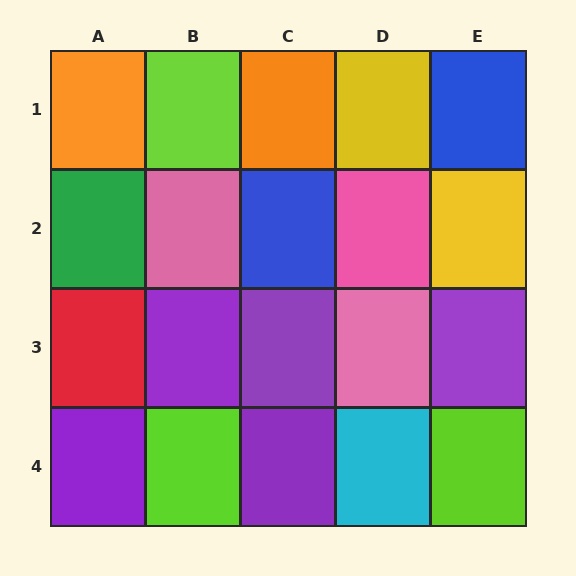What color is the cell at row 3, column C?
Purple.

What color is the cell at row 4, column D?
Cyan.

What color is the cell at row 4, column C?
Purple.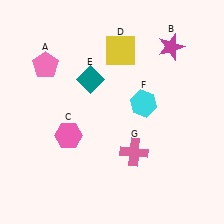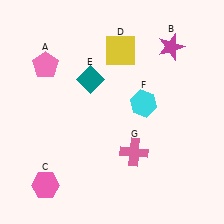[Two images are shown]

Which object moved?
The pink hexagon (C) moved down.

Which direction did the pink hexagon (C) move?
The pink hexagon (C) moved down.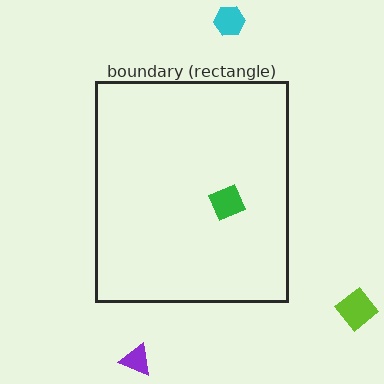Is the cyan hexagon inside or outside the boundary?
Outside.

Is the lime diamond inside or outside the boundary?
Outside.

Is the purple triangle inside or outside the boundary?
Outside.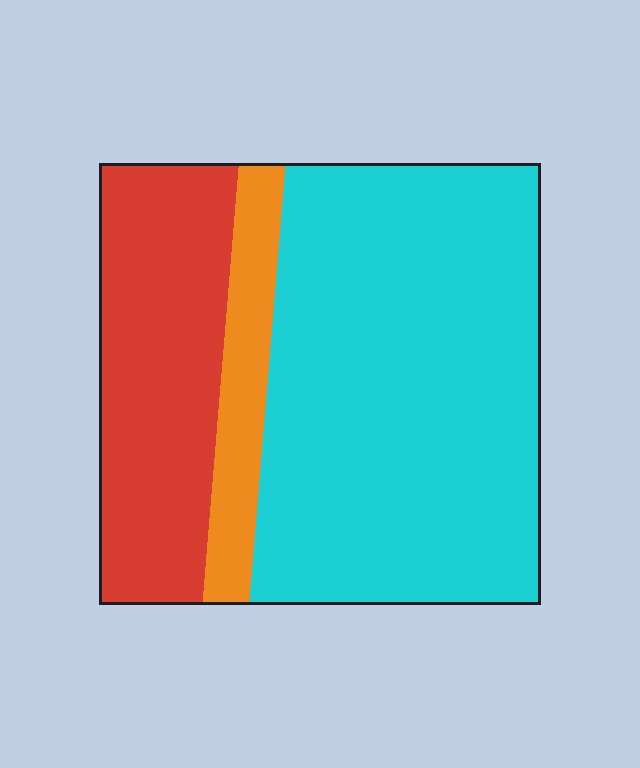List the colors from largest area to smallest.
From largest to smallest: cyan, red, orange.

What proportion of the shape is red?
Red covers about 30% of the shape.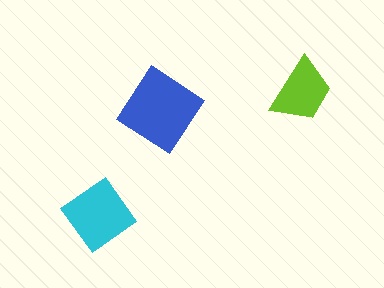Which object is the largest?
The blue diamond.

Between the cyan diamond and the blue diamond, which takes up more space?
The blue diamond.